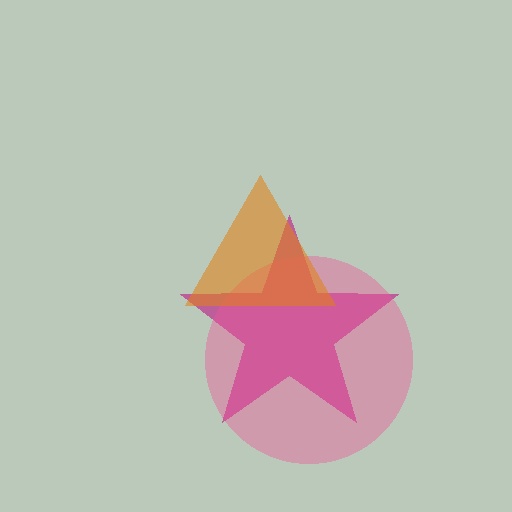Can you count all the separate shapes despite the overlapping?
Yes, there are 3 separate shapes.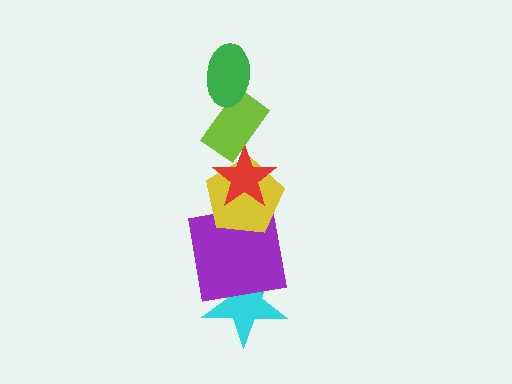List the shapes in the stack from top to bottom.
From top to bottom: the green ellipse, the lime rectangle, the red star, the yellow pentagon, the purple square, the cyan star.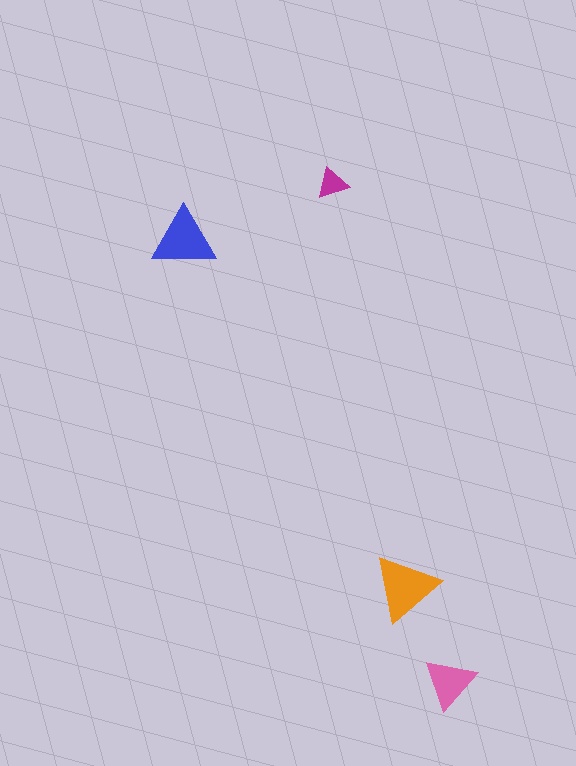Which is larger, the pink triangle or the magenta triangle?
The pink one.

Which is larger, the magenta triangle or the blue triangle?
The blue one.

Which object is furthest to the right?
The pink triangle is rightmost.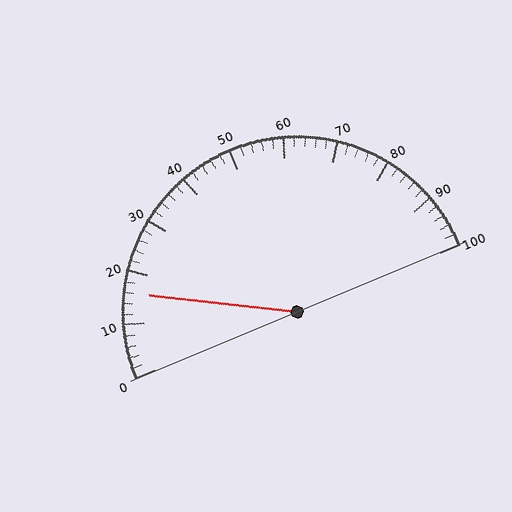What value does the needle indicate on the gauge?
The needle indicates approximately 16.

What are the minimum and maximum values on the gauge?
The gauge ranges from 0 to 100.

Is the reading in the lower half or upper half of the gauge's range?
The reading is in the lower half of the range (0 to 100).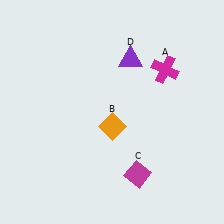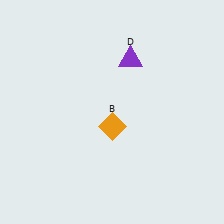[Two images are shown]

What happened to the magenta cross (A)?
The magenta cross (A) was removed in Image 2. It was in the top-right area of Image 1.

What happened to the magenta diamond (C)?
The magenta diamond (C) was removed in Image 2. It was in the bottom-right area of Image 1.